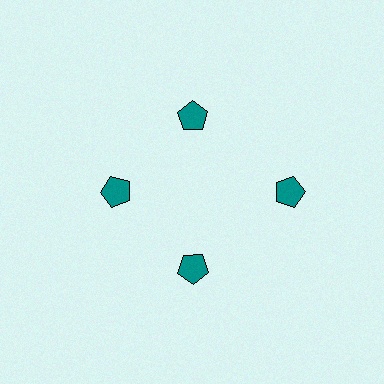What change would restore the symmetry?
The symmetry would be restored by moving it inward, back onto the ring so that all 4 pentagons sit at equal angles and equal distance from the center.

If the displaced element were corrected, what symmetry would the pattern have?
It would have 4-fold rotational symmetry — the pattern would map onto itself every 90 degrees.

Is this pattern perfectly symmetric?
No. The 4 teal pentagons are arranged in a ring, but one element near the 3 o'clock position is pushed outward from the center, breaking the 4-fold rotational symmetry.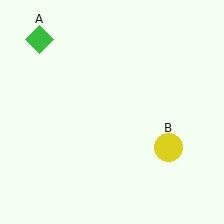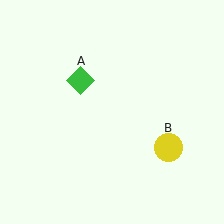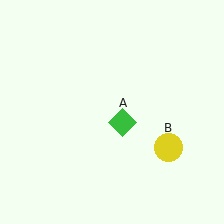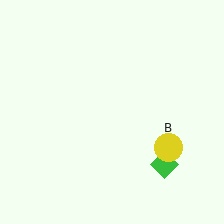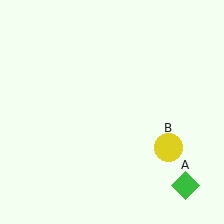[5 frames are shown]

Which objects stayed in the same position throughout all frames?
Yellow circle (object B) remained stationary.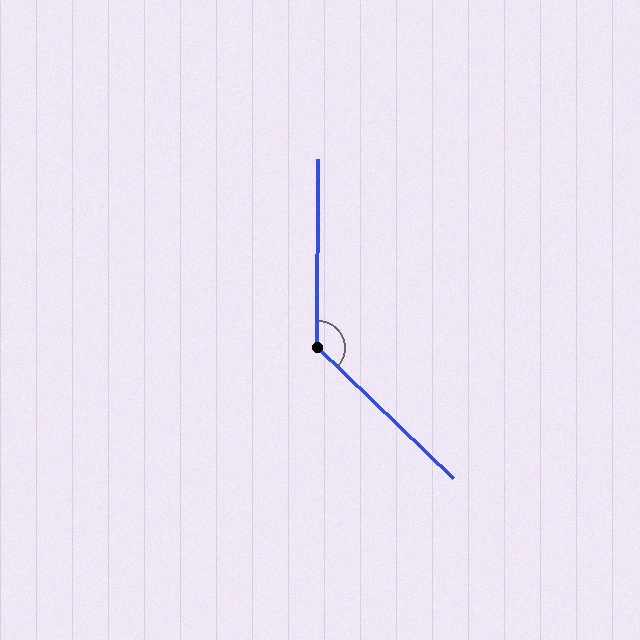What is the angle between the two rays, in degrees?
Approximately 134 degrees.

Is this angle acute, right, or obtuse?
It is obtuse.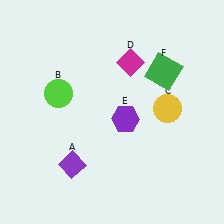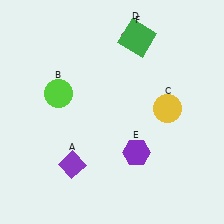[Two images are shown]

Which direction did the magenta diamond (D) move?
The magenta diamond (D) moved up.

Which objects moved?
The objects that moved are: the magenta diamond (D), the purple hexagon (E), the green square (F).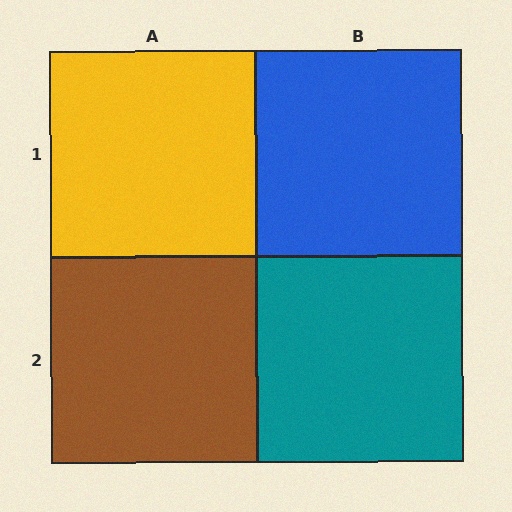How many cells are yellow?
1 cell is yellow.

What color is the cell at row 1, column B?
Blue.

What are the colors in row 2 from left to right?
Brown, teal.